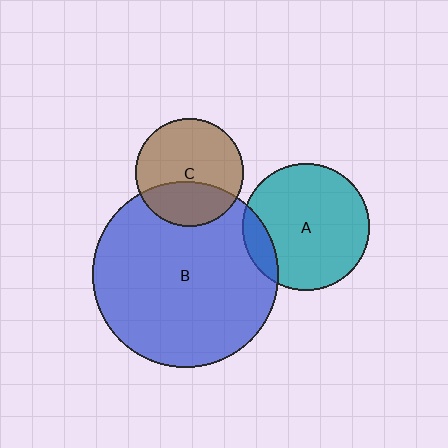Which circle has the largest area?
Circle B (blue).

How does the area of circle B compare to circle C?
Approximately 3.0 times.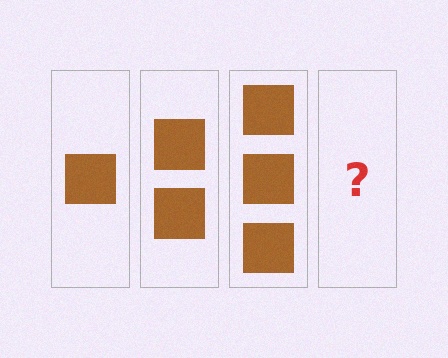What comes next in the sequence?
The next element should be 4 squares.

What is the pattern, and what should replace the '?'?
The pattern is that each step adds one more square. The '?' should be 4 squares.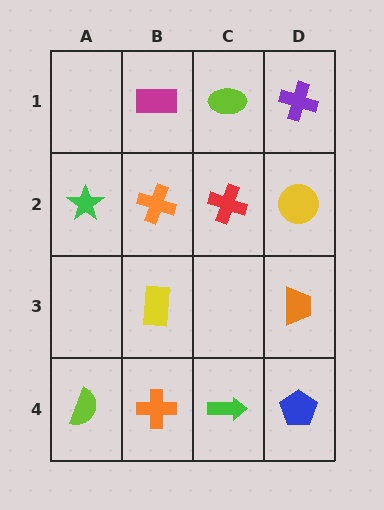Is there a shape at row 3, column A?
No, that cell is empty.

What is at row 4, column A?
A lime semicircle.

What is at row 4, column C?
A green arrow.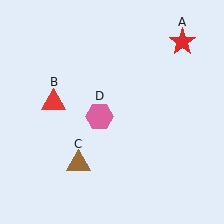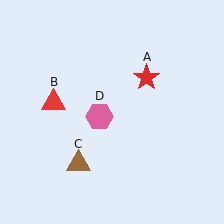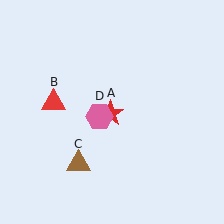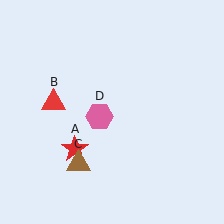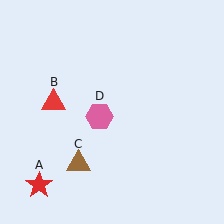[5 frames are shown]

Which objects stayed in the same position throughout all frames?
Red triangle (object B) and brown triangle (object C) and pink hexagon (object D) remained stationary.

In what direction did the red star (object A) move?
The red star (object A) moved down and to the left.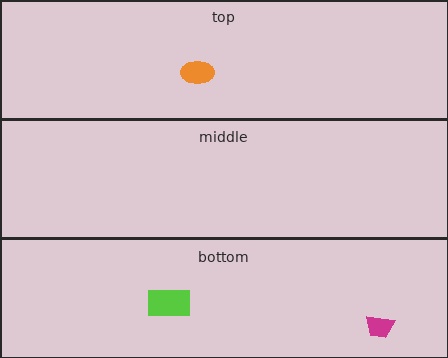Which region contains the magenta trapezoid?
The bottom region.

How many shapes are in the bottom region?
2.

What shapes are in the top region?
The orange ellipse.